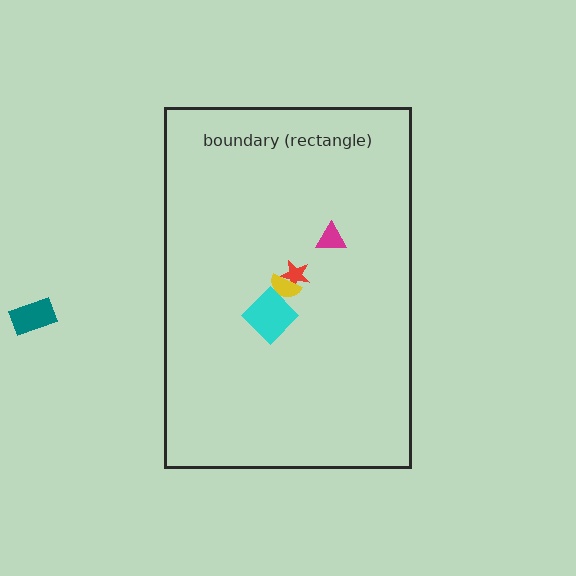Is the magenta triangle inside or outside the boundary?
Inside.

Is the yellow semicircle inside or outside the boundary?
Inside.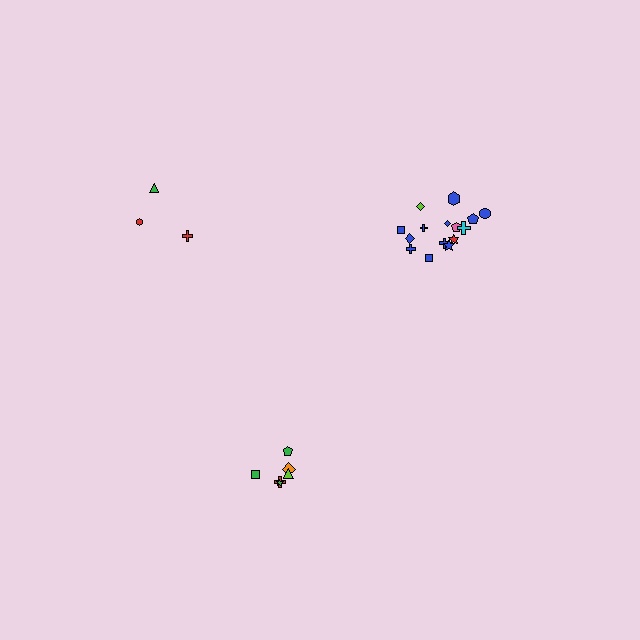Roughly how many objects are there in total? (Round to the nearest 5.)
Roughly 25 objects in total.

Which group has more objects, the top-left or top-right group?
The top-right group.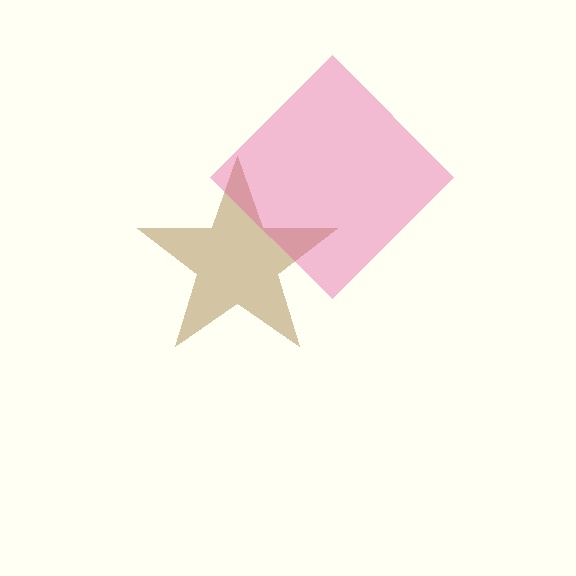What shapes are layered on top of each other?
The layered shapes are: a brown star, a pink diamond.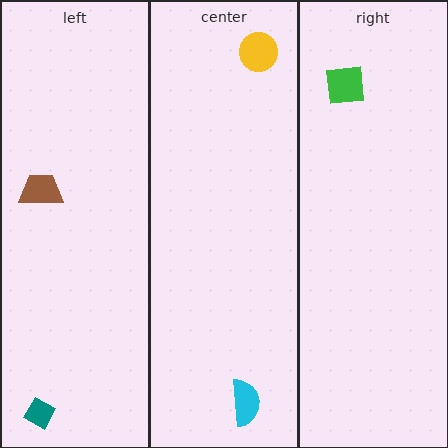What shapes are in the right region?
The green square.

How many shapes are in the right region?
1.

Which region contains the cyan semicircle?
The center region.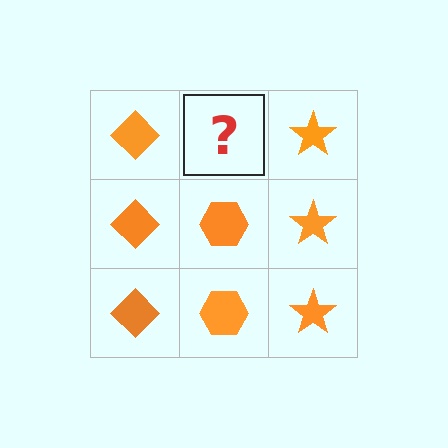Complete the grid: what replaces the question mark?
The question mark should be replaced with an orange hexagon.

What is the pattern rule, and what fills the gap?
The rule is that each column has a consistent shape. The gap should be filled with an orange hexagon.